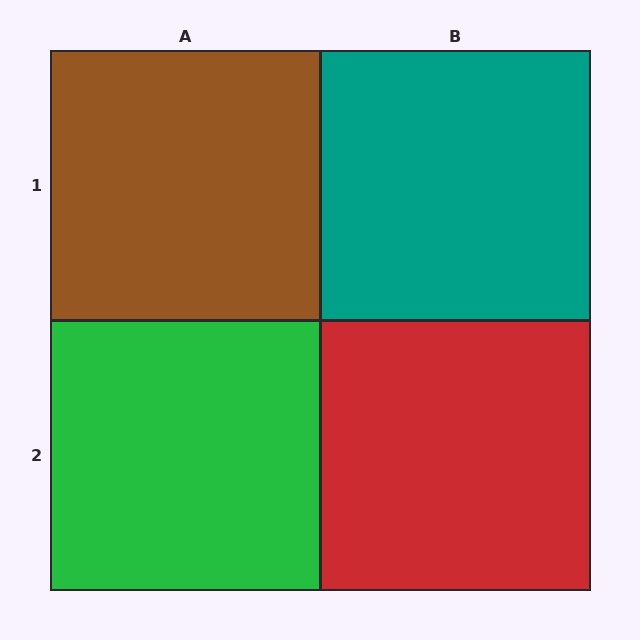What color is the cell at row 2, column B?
Red.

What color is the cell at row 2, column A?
Green.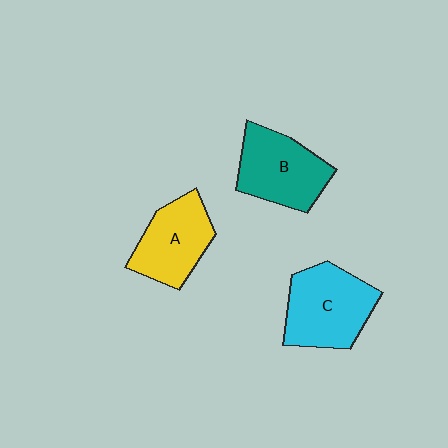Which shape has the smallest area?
Shape A (yellow).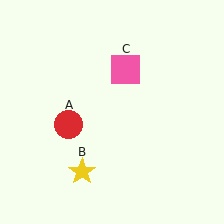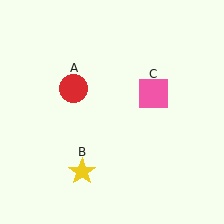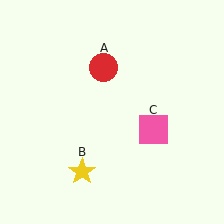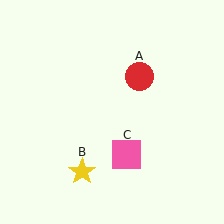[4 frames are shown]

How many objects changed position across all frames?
2 objects changed position: red circle (object A), pink square (object C).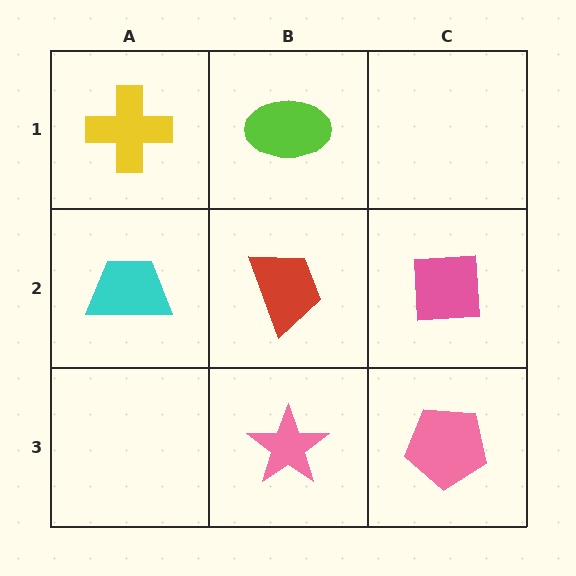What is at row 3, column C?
A pink pentagon.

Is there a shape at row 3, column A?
No, that cell is empty.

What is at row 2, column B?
A red trapezoid.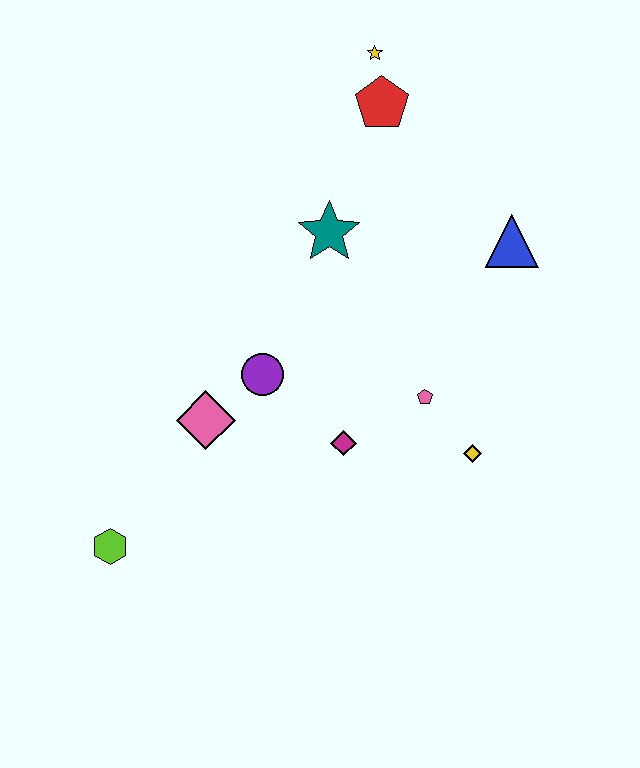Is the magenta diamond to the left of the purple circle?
No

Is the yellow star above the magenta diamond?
Yes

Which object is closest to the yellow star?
The red pentagon is closest to the yellow star.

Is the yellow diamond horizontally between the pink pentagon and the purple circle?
No